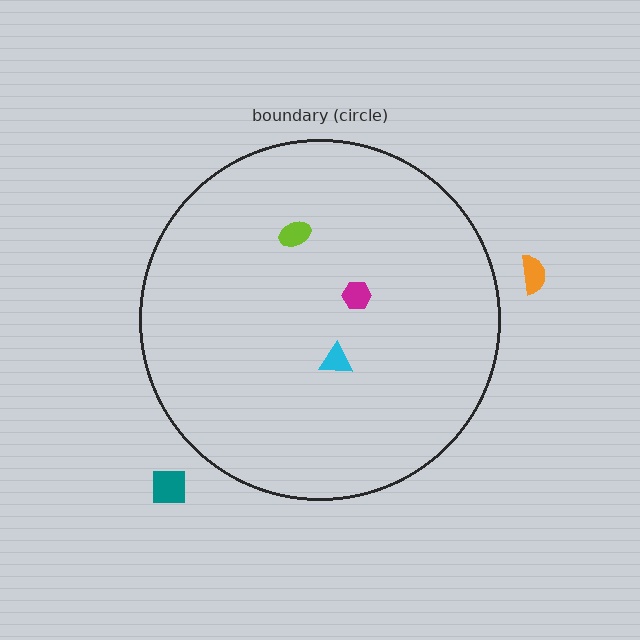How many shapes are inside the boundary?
3 inside, 2 outside.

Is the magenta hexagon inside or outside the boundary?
Inside.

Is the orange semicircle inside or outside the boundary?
Outside.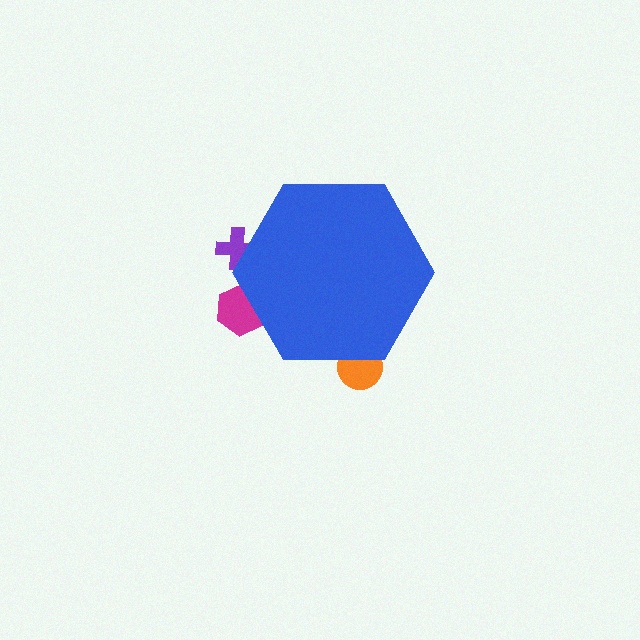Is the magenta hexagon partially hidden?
Yes, the magenta hexagon is partially hidden behind the blue hexagon.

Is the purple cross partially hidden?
Yes, the purple cross is partially hidden behind the blue hexagon.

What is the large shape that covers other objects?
A blue hexagon.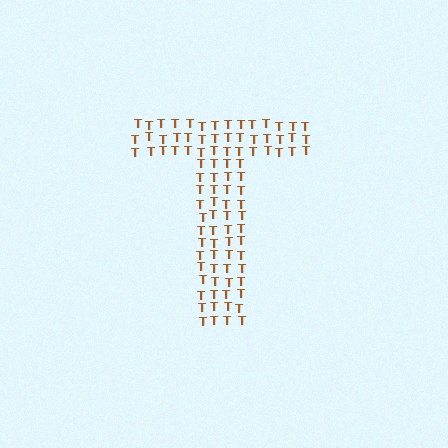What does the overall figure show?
The overall figure shows the letter T.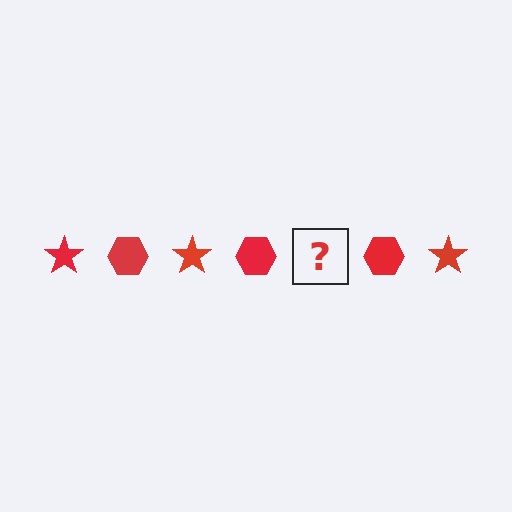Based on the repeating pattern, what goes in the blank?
The blank should be a red star.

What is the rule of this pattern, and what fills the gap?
The rule is that the pattern cycles through star, hexagon shapes in red. The gap should be filled with a red star.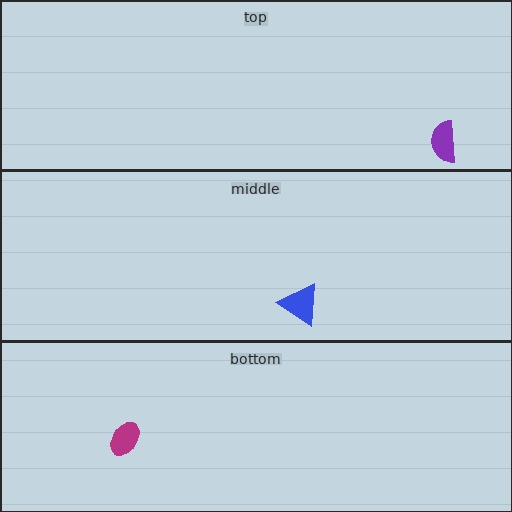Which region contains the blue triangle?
The middle region.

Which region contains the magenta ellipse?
The bottom region.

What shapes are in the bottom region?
The magenta ellipse.